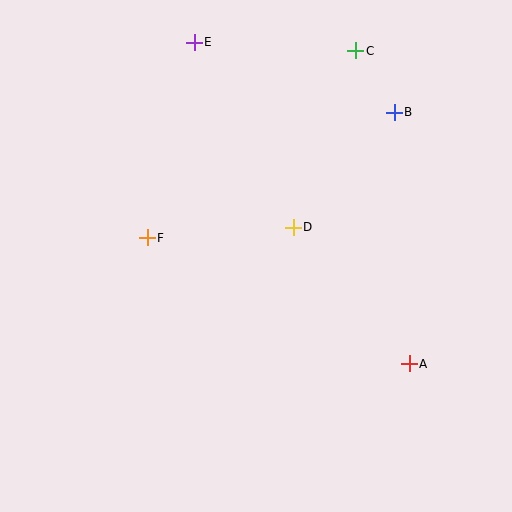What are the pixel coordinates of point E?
Point E is at (194, 42).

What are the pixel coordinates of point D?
Point D is at (293, 227).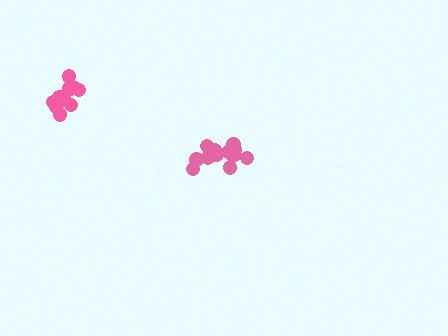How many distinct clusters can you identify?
There are 2 distinct clusters.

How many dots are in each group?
Group 1: 13 dots, Group 2: 15 dots (28 total).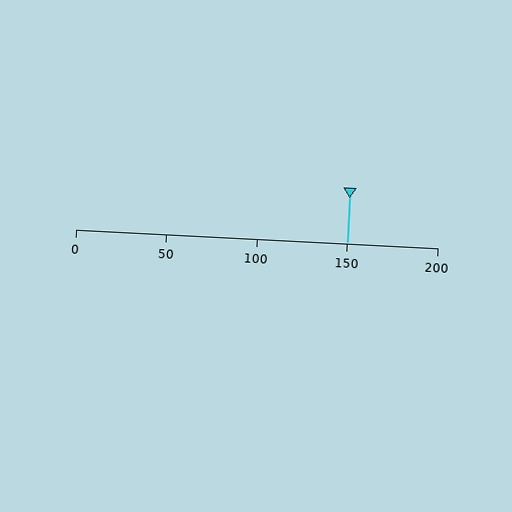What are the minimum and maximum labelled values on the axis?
The axis runs from 0 to 200.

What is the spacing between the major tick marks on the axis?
The major ticks are spaced 50 apart.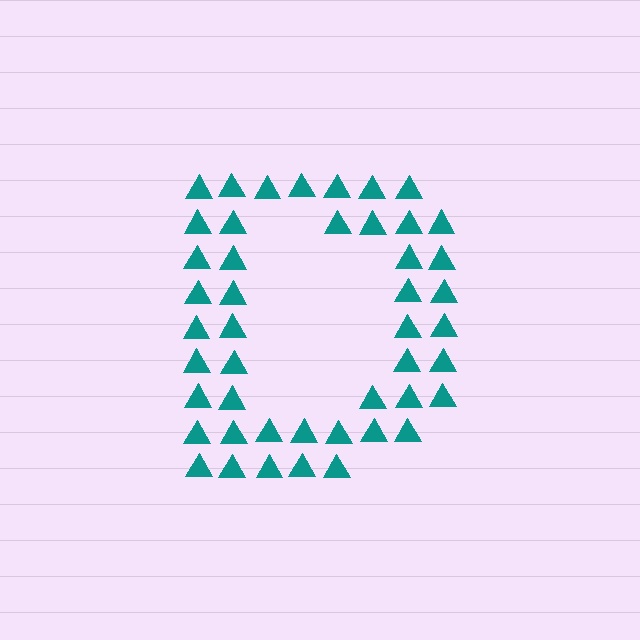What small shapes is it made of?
It is made of small triangles.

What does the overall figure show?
The overall figure shows the letter D.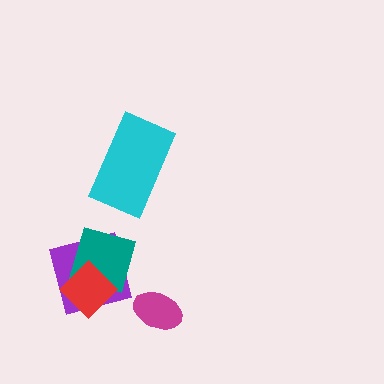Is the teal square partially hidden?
Yes, it is partially covered by another shape.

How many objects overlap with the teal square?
2 objects overlap with the teal square.